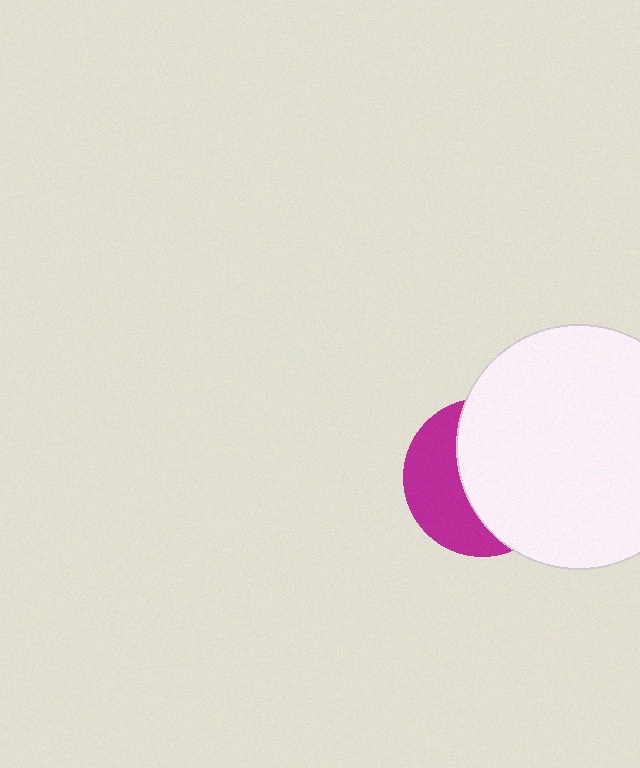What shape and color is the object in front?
The object in front is a white circle.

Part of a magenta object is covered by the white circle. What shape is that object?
It is a circle.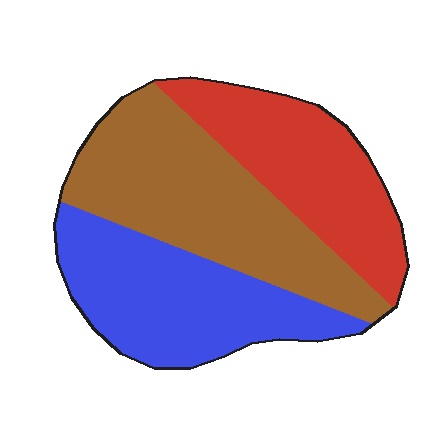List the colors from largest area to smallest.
From largest to smallest: brown, blue, red.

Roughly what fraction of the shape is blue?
Blue covers around 35% of the shape.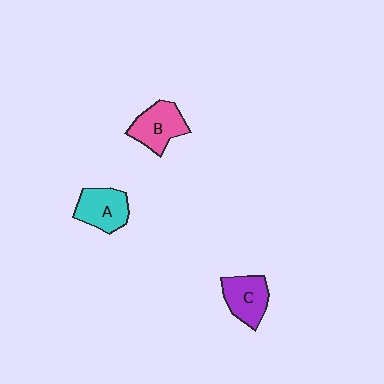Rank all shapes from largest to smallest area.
From largest to smallest: B (pink), A (cyan), C (purple).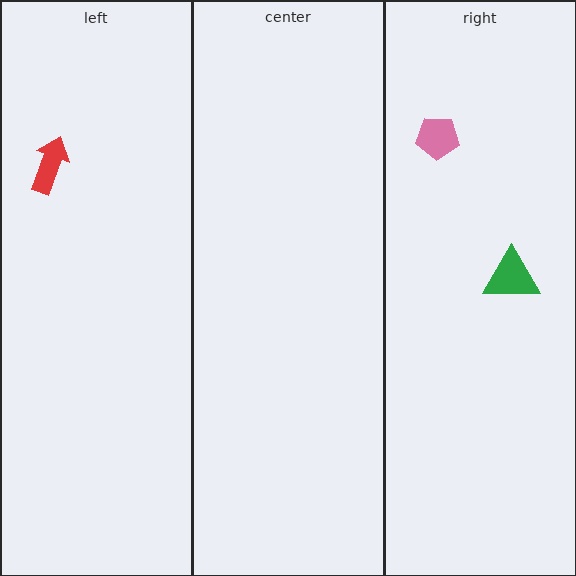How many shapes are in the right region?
2.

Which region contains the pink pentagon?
The right region.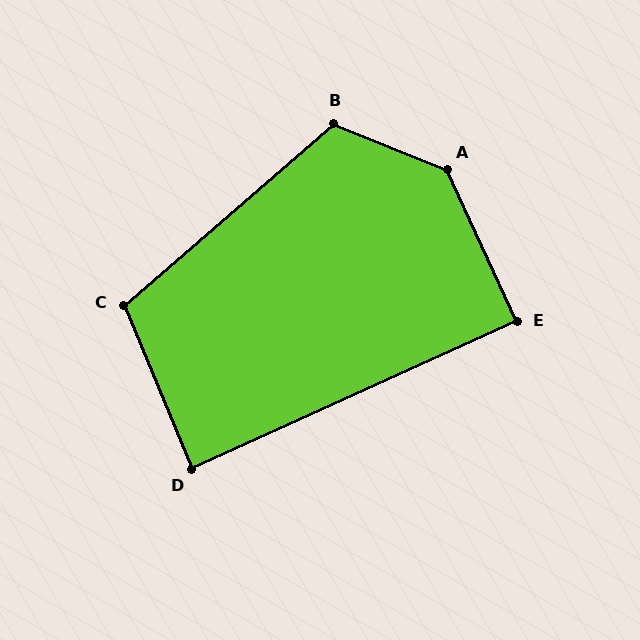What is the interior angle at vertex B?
Approximately 117 degrees (obtuse).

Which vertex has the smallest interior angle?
D, at approximately 88 degrees.